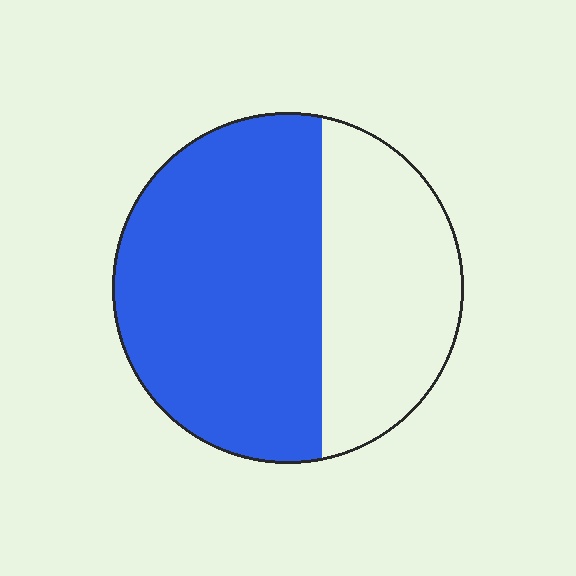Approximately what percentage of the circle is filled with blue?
Approximately 60%.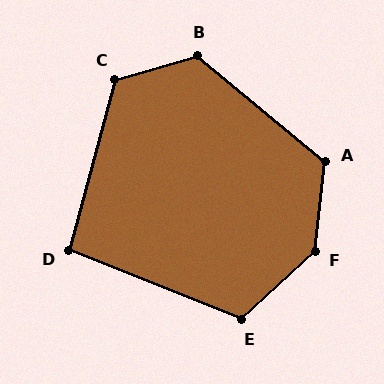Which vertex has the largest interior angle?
F, at approximately 139 degrees.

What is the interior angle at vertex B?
Approximately 124 degrees (obtuse).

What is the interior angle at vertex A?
Approximately 123 degrees (obtuse).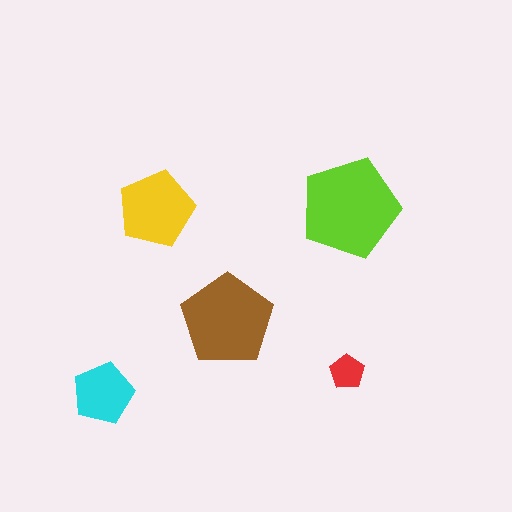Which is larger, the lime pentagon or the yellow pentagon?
The lime one.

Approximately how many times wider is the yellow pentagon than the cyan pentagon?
About 1.5 times wider.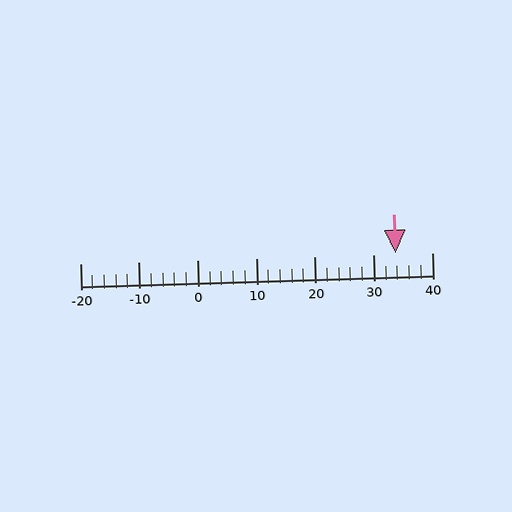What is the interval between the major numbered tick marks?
The major tick marks are spaced 10 units apart.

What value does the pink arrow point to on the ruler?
The pink arrow points to approximately 34.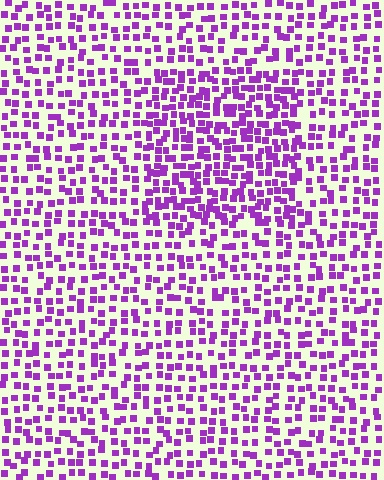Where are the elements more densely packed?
The elements are more densely packed inside the rectangle boundary.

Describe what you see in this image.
The image contains small purple elements arranged at two different densities. A rectangle-shaped region is visible where the elements are more densely packed than the surrounding area.